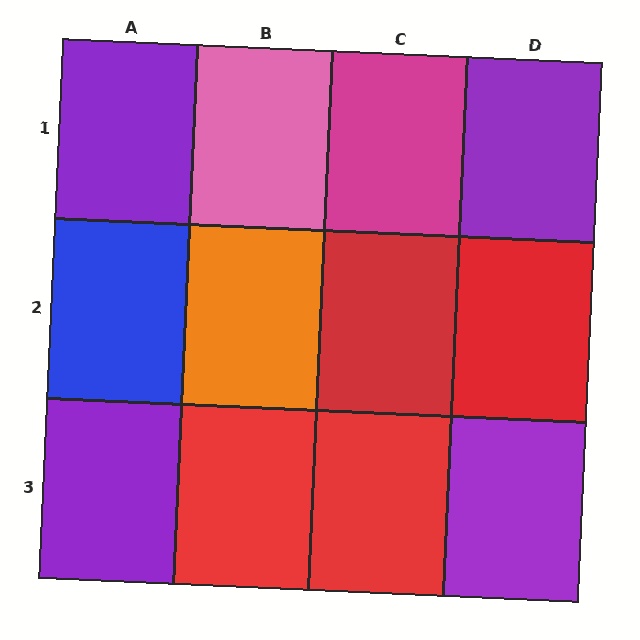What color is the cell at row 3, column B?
Red.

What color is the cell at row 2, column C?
Red.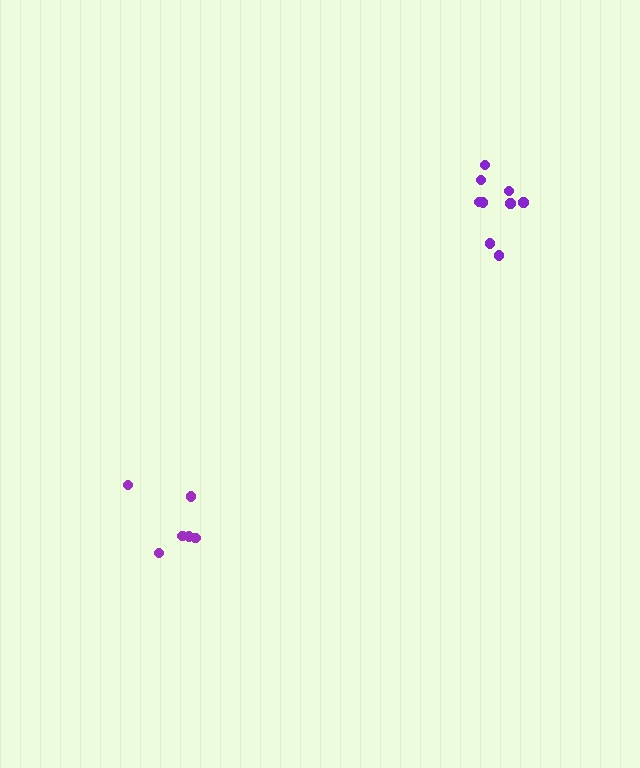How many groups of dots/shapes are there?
There are 2 groups.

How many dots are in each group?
Group 1: 6 dots, Group 2: 9 dots (15 total).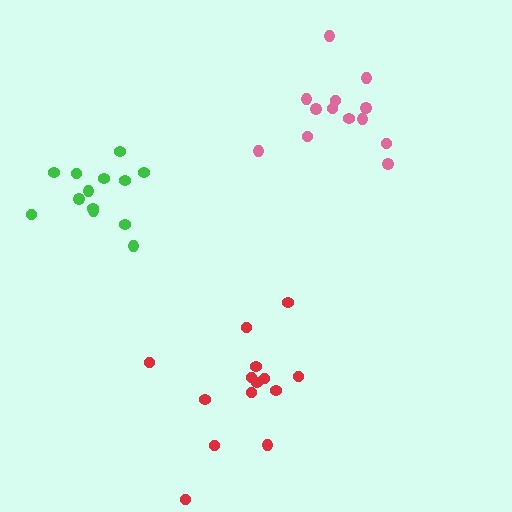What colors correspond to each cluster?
The clusters are colored: pink, red, green.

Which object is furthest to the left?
The green cluster is leftmost.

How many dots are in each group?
Group 1: 13 dots, Group 2: 14 dots, Group 3: 13 dots (40 total).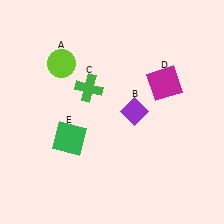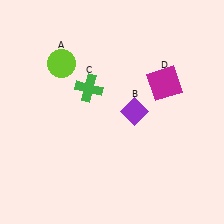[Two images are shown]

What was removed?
The green square (E) was removed in Image 2.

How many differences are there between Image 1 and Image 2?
There is 1 difference between the two images.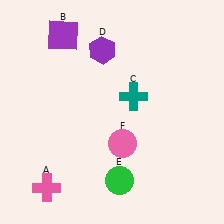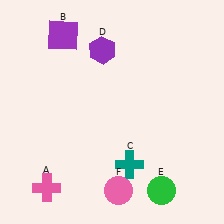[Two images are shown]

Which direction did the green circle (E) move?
The green circle (E) moved right.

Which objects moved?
The objects that moved are: the teal cross (C), the green circle (E), the pink circle (F).